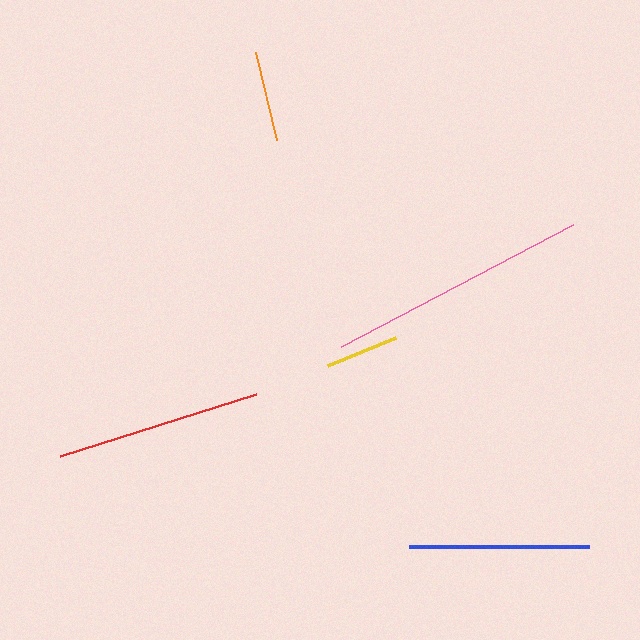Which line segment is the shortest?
The yellow line is the shortest at approximately 73 pixels.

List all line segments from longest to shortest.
From longest to shortest: pink, red, blue, orange, yellow.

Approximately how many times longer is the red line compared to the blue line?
The red line is approximately 1.1 times the length of the blue line.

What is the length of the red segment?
The red segment is approximately 205 pixels long.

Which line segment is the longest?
The pink line is the longest at approximately 262 pixels.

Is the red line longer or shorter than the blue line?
The red line is longer than the blue line.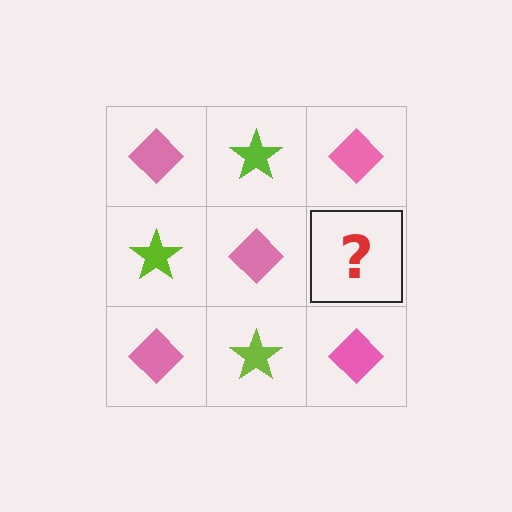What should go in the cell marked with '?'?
The missing cell should contain a lime star.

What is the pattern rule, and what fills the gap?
The rule is that it alternates pink diamond and lime star in a checkerboard pattern. The gap should be filled with a lime star.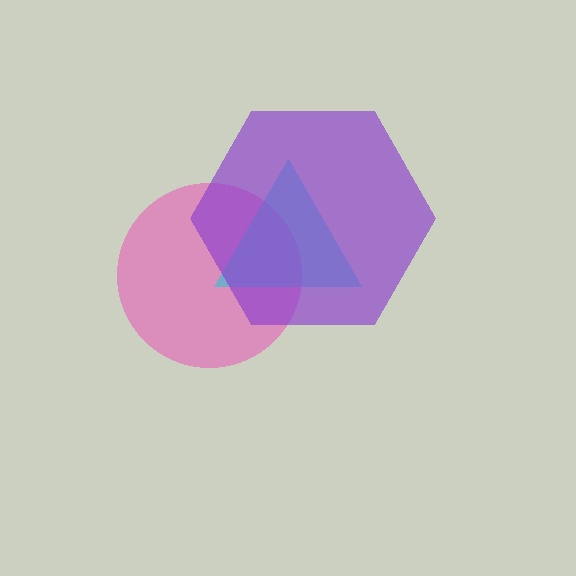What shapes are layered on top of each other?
The layered shapes are: a pink circle, a cyan triangle, a purple hexagon.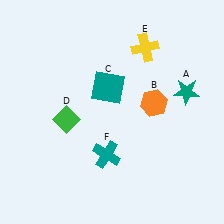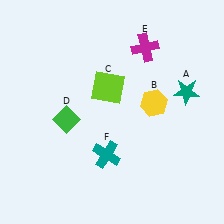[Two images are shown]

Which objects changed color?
B changed from orange to yellow. C changed from teal to lime. E changed from yellow to magenta.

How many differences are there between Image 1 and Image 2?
There are 3 differences between the two images.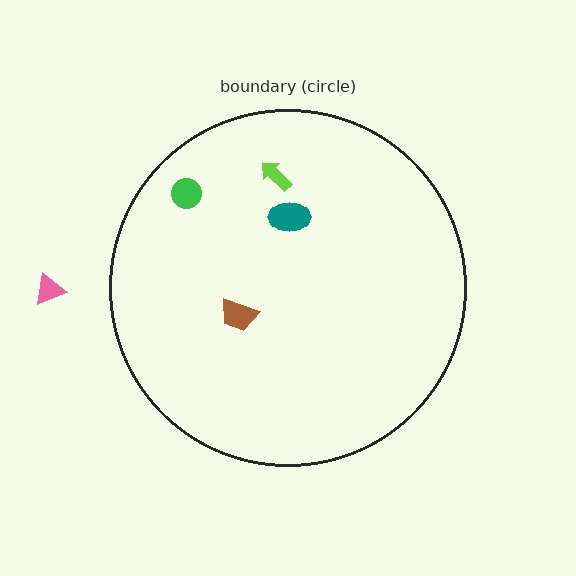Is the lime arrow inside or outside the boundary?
Inside.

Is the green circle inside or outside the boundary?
Inside.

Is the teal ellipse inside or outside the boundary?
Inside.